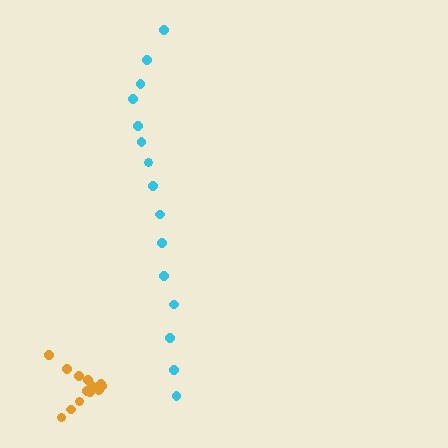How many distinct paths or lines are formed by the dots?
There are 2 distinct paths.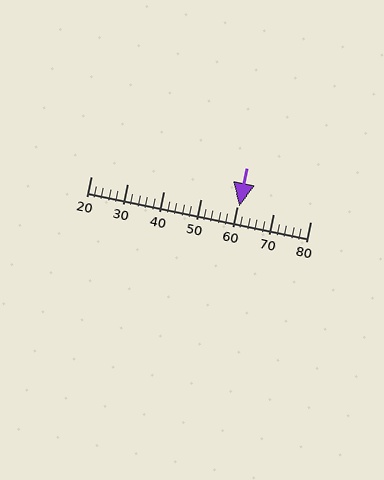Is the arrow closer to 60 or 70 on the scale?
The arrow is closer to 60.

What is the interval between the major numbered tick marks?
The major tick marks are spaced 10 units apart.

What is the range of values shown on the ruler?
The ruler shows values from 20 to 80.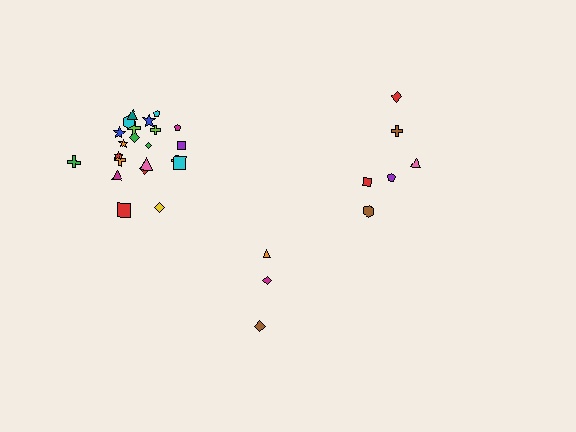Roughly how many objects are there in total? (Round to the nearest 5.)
Roughly 30 objects in total.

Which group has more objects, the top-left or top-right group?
The top-left group.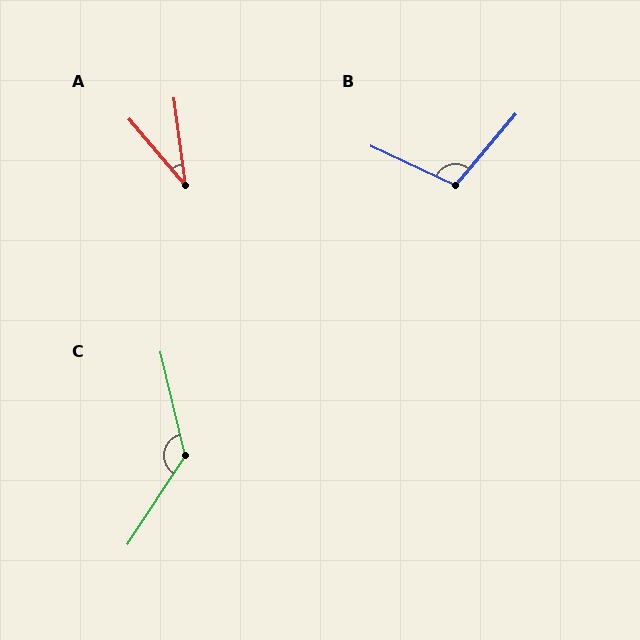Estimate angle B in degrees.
Approximately 105 degrees.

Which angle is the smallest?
A, at approximately 33 degrees.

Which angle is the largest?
C, at approximately 134 degrees.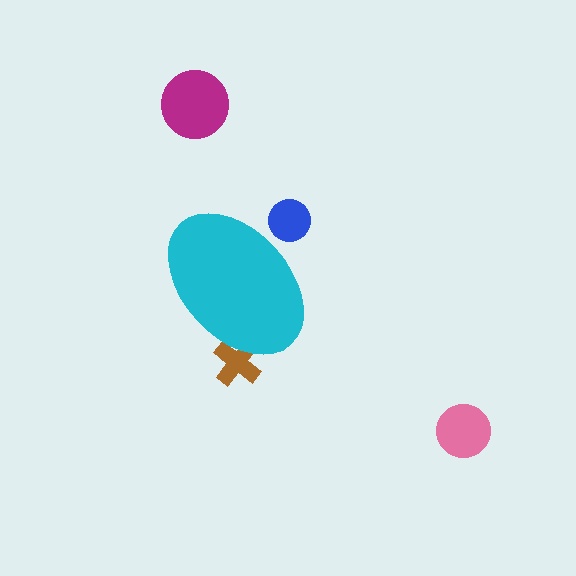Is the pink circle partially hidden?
No, the pink circle is fully visible.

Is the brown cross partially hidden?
Yes, the brown cross is partially hidden behind the cyan ellipse.